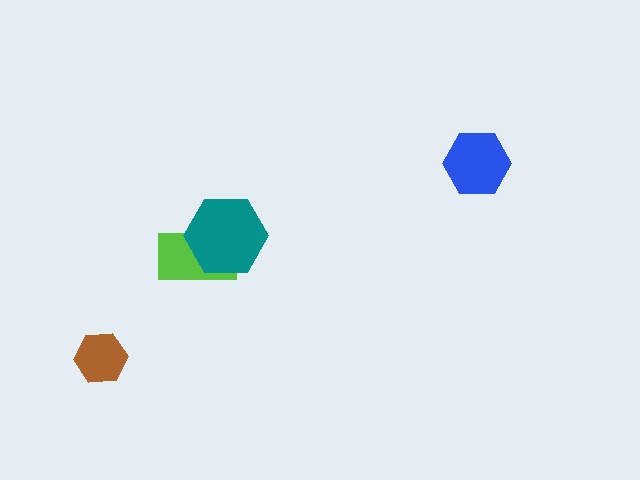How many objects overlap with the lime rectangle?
1 object overlaps with the lime rectangle.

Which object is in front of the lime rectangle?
The teal hexagon is in front of the lime rectangle.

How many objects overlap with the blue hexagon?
0 objects overlap with the blue hexagon.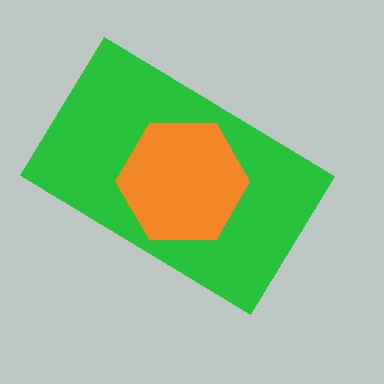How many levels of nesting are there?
2.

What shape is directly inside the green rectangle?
The orange hexagon.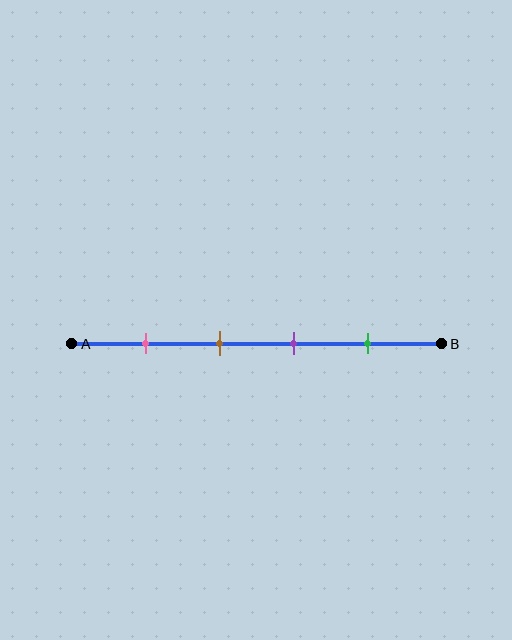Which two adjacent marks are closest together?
The brown and purple marks are the closest adjacent pair.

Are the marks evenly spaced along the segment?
Yes, the marks are approximately evenly spaced.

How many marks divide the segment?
There are 4 marks dividing the segment.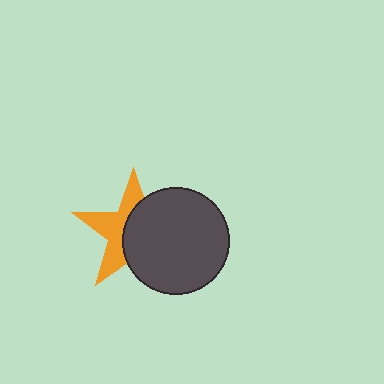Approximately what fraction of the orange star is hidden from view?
Roughly 55% of the orange star is hidden behind the dark gray circle.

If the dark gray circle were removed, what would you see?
You would see the complete orange star.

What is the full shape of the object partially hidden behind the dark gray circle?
The partially hidden object is an orange star.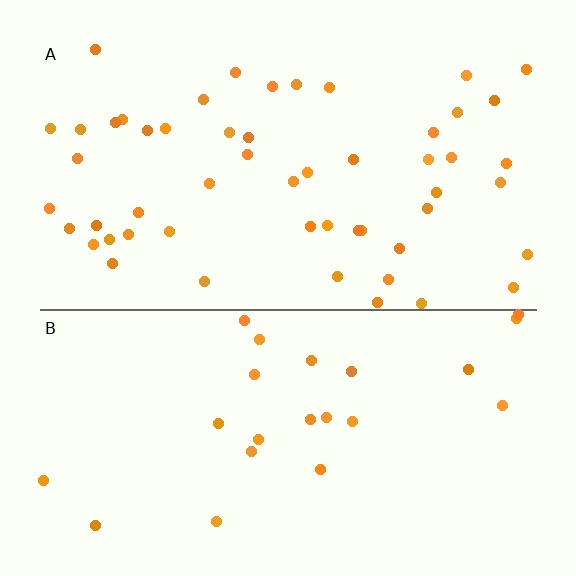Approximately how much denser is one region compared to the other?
Approximately 2.3× — region A over region B.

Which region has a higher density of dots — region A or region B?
A (the top).